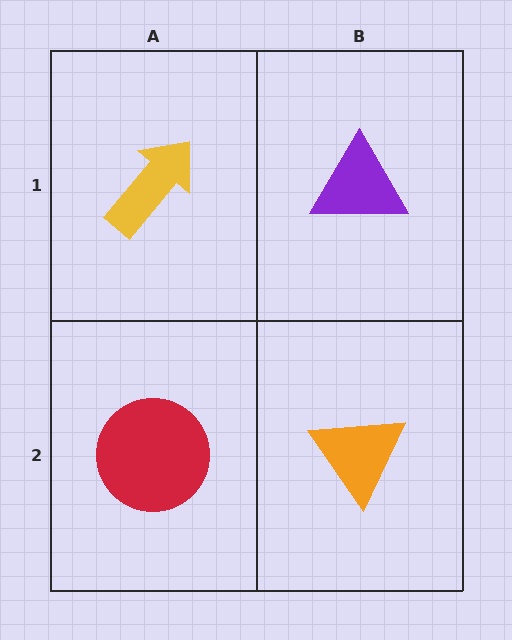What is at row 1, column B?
A purple triangle.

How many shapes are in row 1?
2 shapes.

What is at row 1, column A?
A yellow arrow.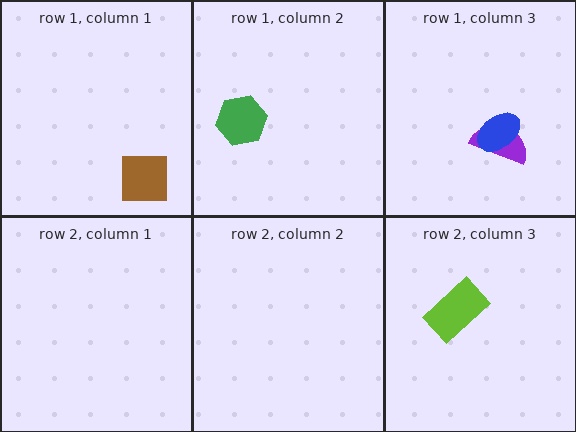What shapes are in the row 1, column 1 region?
The brown square.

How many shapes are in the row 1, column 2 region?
1.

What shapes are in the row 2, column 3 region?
The lime rectangle.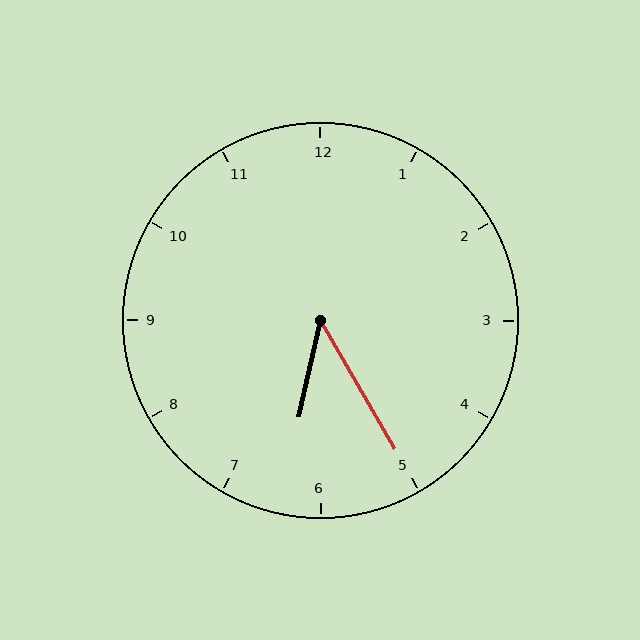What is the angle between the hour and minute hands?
Approximately 42 degrees.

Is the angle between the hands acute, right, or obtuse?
It is acute.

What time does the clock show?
6:25.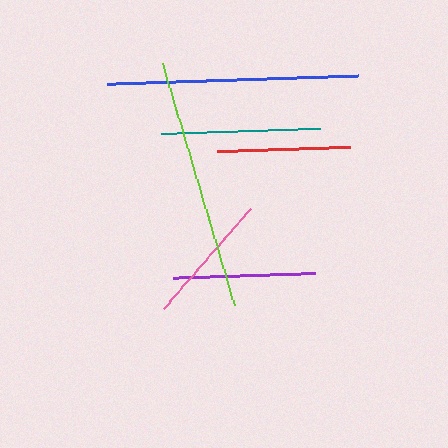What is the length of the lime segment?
The lime segment is approximately 252 pixels long.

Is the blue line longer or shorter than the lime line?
The lime line is longer than the blue line.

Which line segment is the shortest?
The pink line is the shortest at approximately 132 pixels.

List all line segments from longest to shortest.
From longest to shortest: lime, blue, teal, purple, red, pink.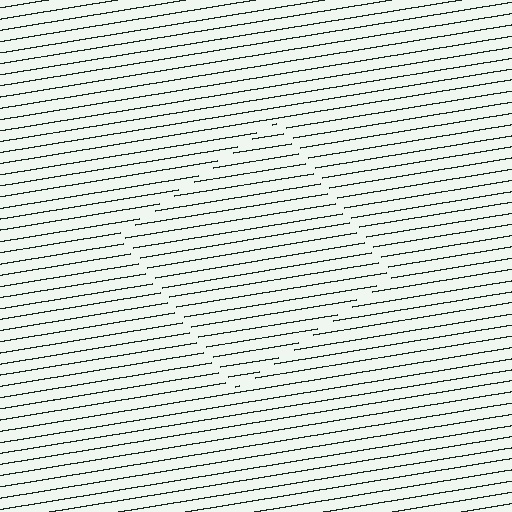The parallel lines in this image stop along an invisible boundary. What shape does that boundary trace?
An illusory square. The interior of the shape contains the same grating, shifted by half a period — the contour is defined by the phase discontinuity where line-ends from the inner and outer gratings abut.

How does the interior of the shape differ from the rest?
The interior of the shape contains the same grating, shifted by half a period — the contour is defined by the phase discontinuity where line-ends from the inner and outer gratings abut.